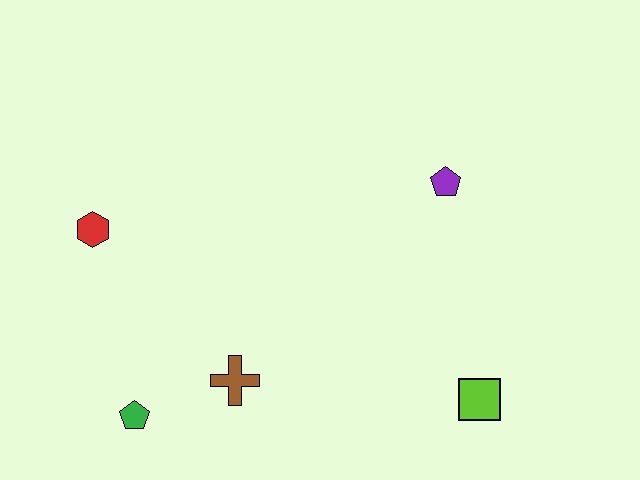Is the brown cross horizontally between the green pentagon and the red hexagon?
No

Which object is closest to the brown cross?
The green pentagon is closest to the brown cross.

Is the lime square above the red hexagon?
No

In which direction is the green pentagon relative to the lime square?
The green pentagon is to the left of the lime square.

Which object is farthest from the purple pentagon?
The green pentagon is farthest from the purple pentagon.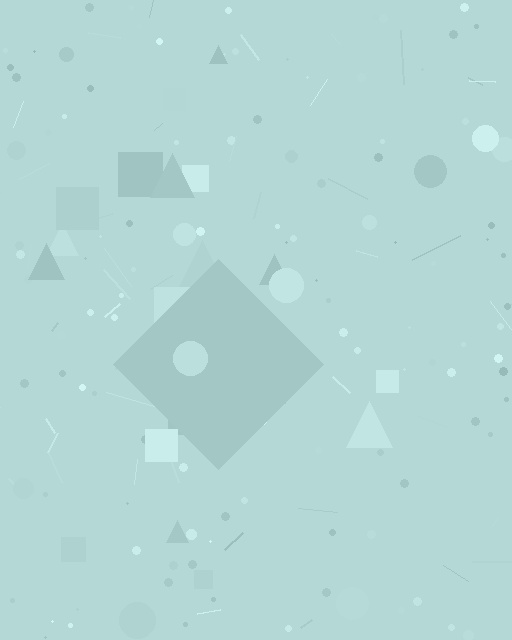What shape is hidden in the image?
A diamond is hidden in the image.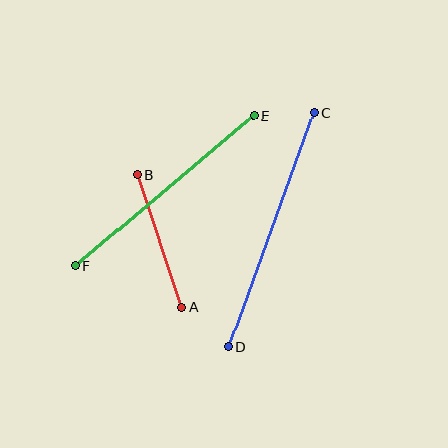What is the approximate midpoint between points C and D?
The midpoint is at approximately (271, 230) pixels.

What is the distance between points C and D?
The distance is approximately 248 pixels.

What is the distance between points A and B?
The distance is approximately 140 pixels.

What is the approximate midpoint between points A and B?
The midpoint is at approximately (160, 241) pixels.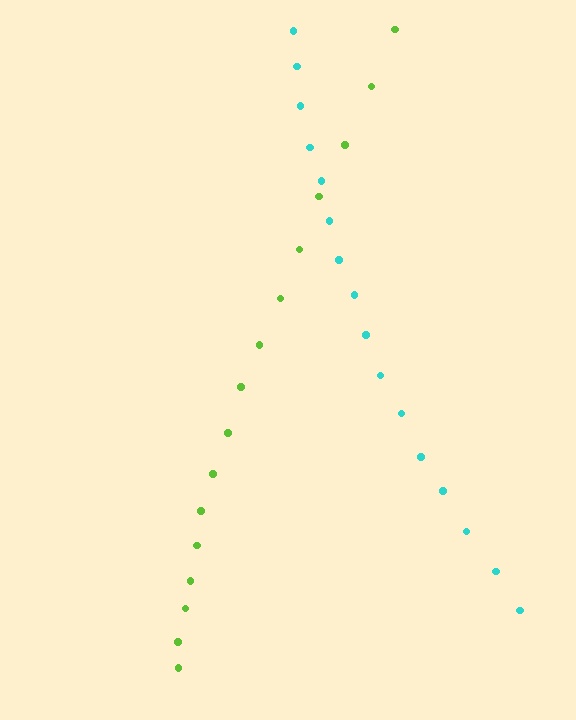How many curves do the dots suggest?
There are 2 distinct paths.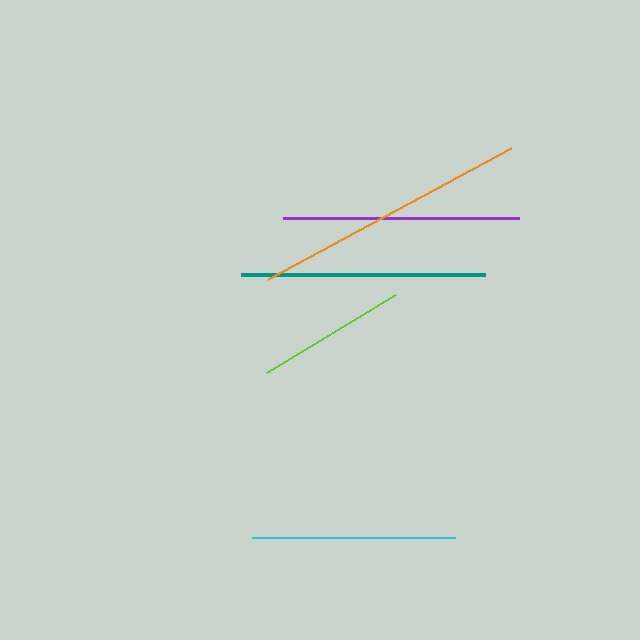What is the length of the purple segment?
The purple segment is approximately 236 pixels long.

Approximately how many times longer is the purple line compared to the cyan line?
The purple line is approximately 1.2 times the length of the cyan line.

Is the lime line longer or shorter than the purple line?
The purple line is longer than the lime line.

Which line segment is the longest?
The orange line is the longest at approximately 276 pixels.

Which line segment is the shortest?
The lime line is the shortest at approximately 151 pixels.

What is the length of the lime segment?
The lime segment is approximately 151 pixels long.